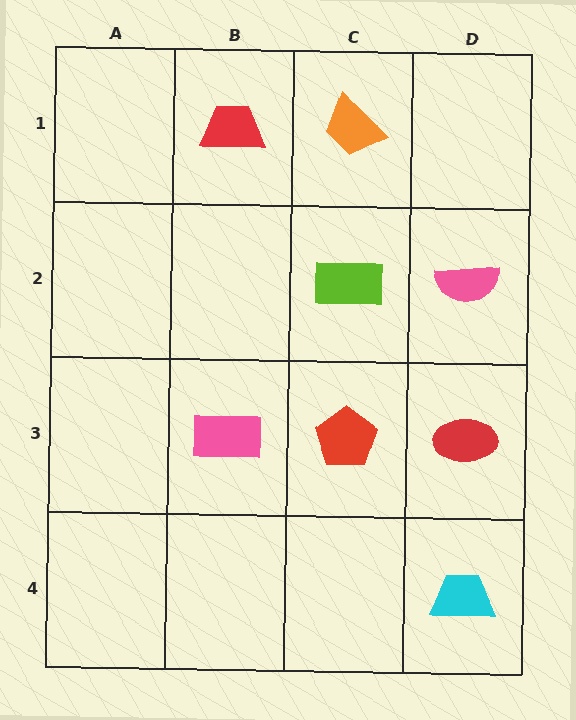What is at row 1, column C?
An orange trapezoid.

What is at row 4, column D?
A cyan trapezoid.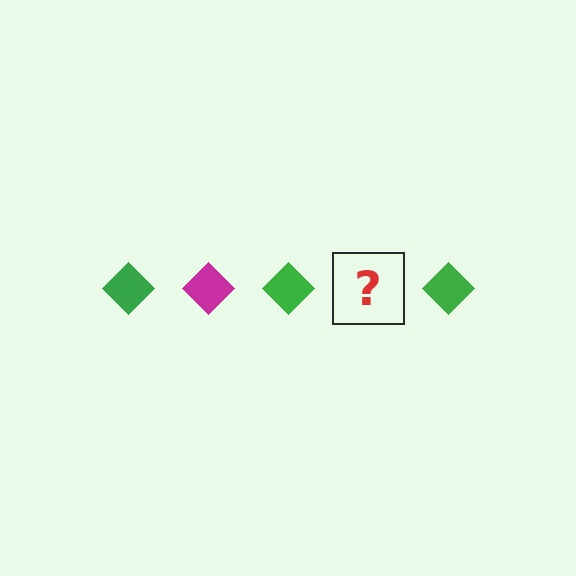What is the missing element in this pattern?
The missing element is a magenta diamond.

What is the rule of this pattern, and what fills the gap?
The rule is that the pattern cycles through green, magenta diamonds. The gap should be filled with a magenta diamond.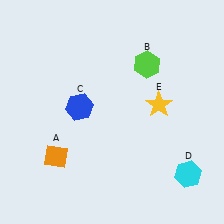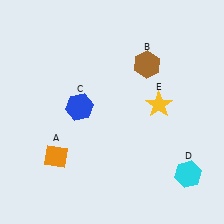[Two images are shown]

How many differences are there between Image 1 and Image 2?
There is 1 difference between the two images.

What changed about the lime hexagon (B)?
In Image 1, B is lime. In Image 2, it changed to brown.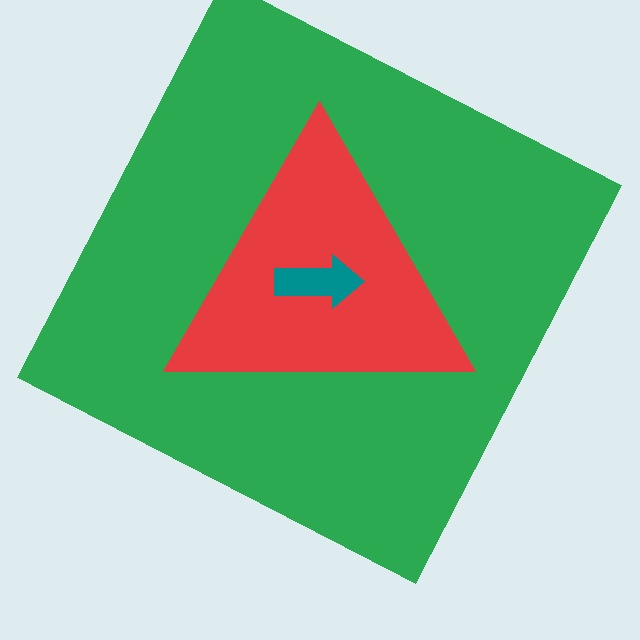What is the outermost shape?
The green square.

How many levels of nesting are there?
3.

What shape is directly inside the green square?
The red triangle.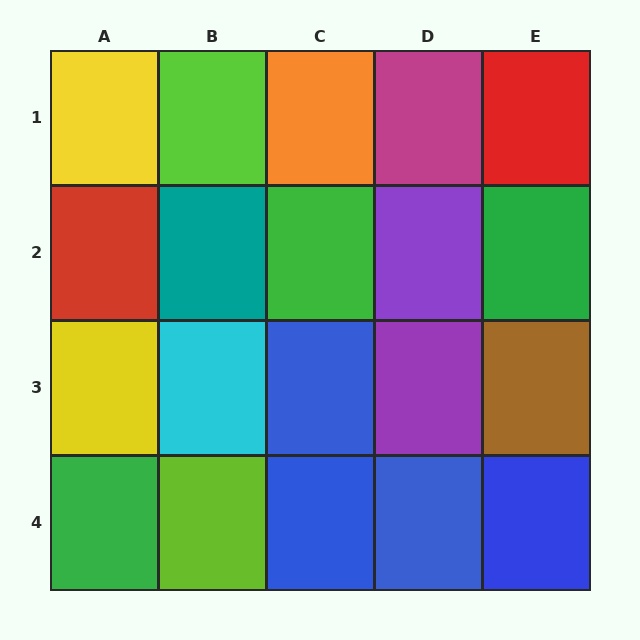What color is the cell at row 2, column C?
Green.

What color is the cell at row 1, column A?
Yellow.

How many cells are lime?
2 cells are lime.